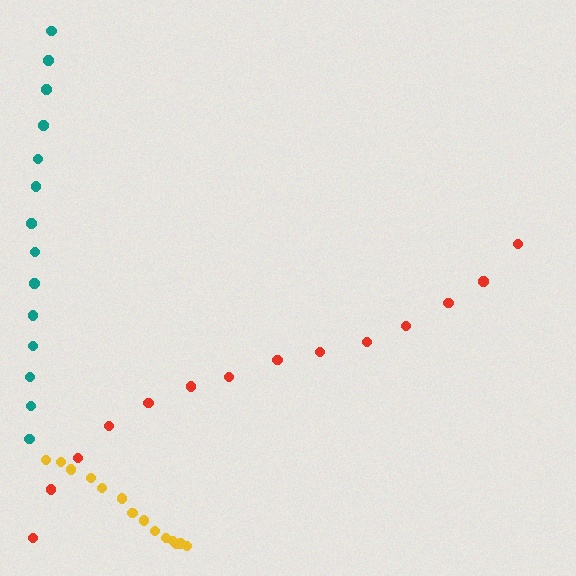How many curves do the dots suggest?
There are 3 distinct paths.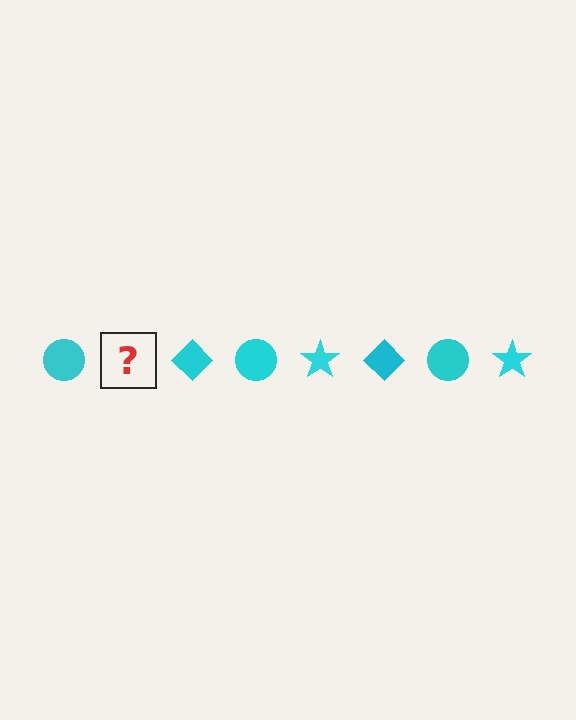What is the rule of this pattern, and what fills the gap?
The rule is that the pattern cycles through circle, star, diamond shapes in cyan. The gap should be filled with a cyan star.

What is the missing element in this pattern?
The missing element is a cyan star.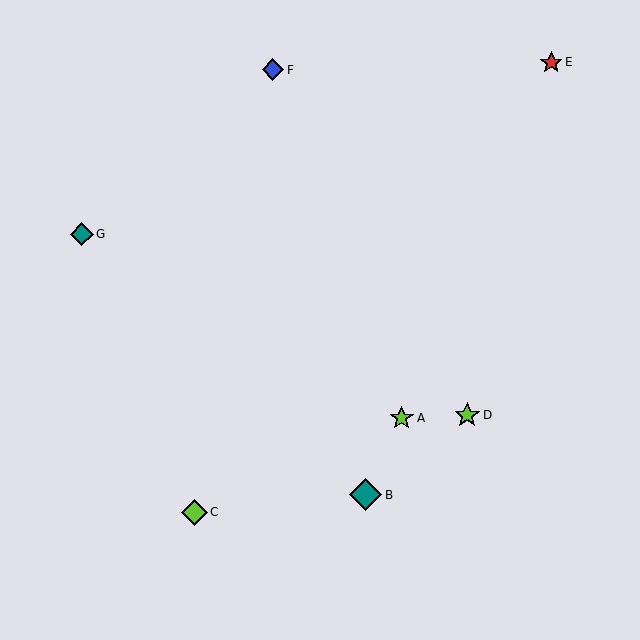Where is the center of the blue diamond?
The center of the blue diamond is at (273, 70).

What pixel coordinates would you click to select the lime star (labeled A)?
Click at (402, 418) to select the lime star A.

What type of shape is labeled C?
Shape C is a lime diamond.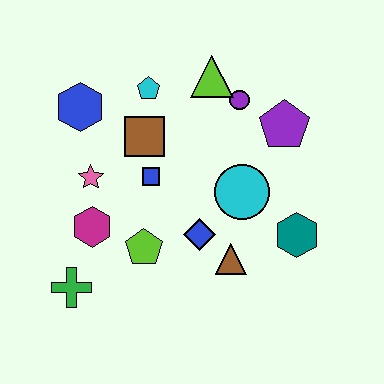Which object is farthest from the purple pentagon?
The green cross is farthest from the purple pentagon.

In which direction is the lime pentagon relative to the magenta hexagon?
The lime pentagon is to the right of the magenta hexagon.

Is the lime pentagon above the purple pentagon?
No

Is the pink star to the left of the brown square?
Yes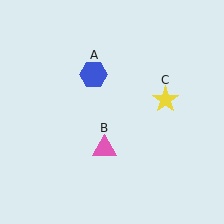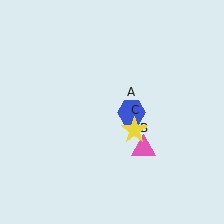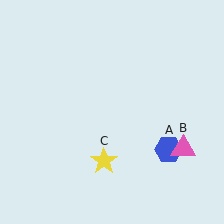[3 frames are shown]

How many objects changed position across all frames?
3 objects changed position: blue hexagon (object A), pink triangle (object B), yellow star (object C).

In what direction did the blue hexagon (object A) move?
The blue hexagon (object A) moved down and to the right.